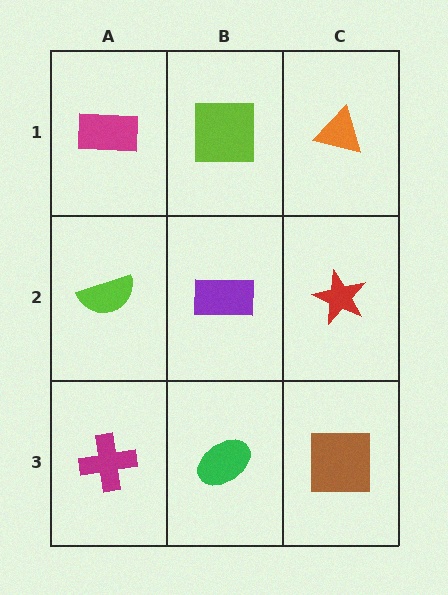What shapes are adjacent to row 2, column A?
A magenta rectangle (row 1, column A), a magenta cross (row 3, column A), a purple rectangle (row 2, column B).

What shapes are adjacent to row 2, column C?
An orange triangle (row 1, column C), a brown square (row 3, column C), a purple rectangle (row 2, column B).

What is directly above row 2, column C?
An orange triangle.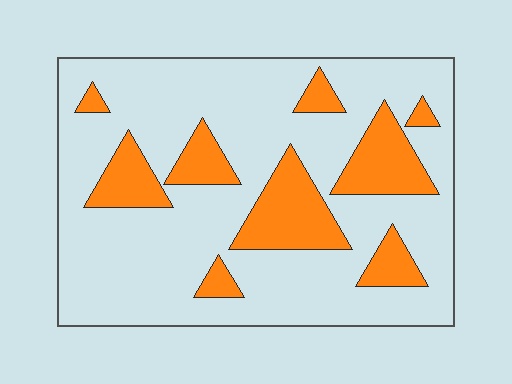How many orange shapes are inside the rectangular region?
9.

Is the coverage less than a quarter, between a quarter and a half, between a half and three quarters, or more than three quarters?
Less than a quarter.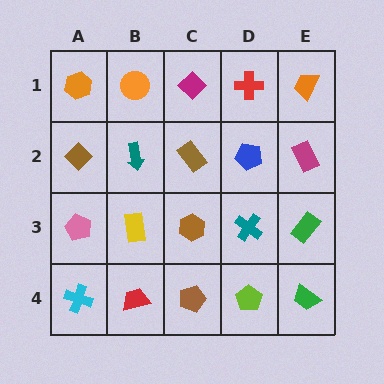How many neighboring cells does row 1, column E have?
2.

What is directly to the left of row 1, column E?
A red cross.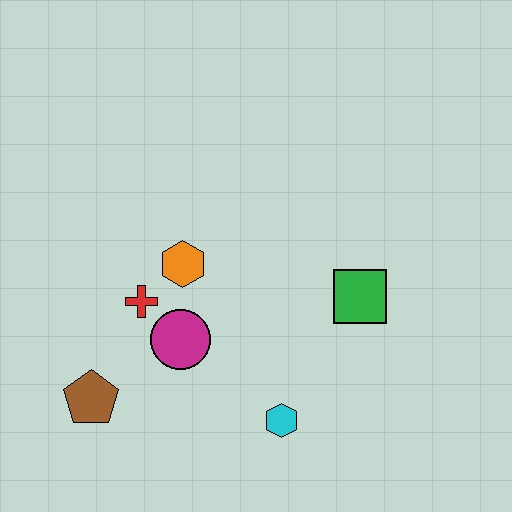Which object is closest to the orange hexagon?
The red cross is closest to the orange hexagon.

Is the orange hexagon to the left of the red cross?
No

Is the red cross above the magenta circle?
Yes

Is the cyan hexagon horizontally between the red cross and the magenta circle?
No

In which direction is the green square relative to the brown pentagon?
The green square is to the right of the brown pentagon.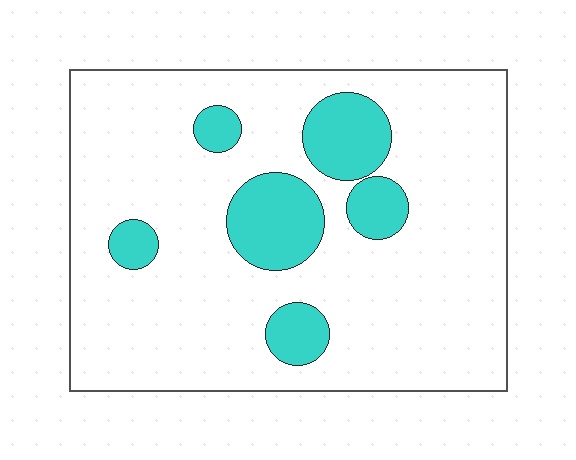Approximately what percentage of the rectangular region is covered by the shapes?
Approximately 15%.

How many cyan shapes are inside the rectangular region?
6.